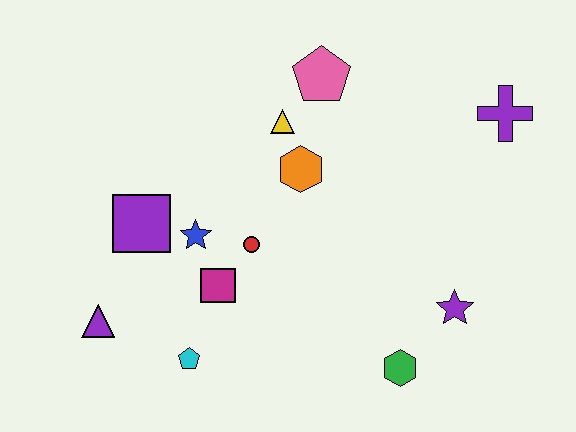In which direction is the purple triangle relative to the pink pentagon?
The purple triangle is below the pink pentagon.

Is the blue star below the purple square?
Yes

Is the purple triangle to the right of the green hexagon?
No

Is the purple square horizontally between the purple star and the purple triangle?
Yes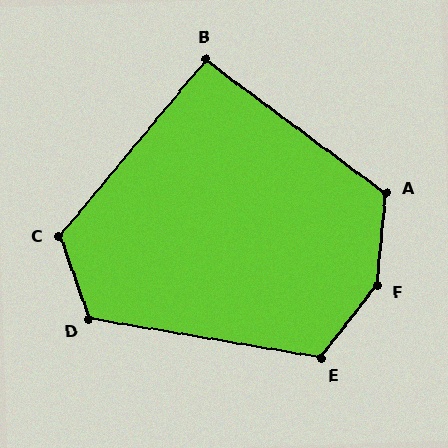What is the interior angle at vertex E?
Approximately 118 degrees (obtuse).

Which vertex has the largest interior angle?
F, at approximately 148 degrees.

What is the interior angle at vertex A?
Approximately 121 degrees (obtuse).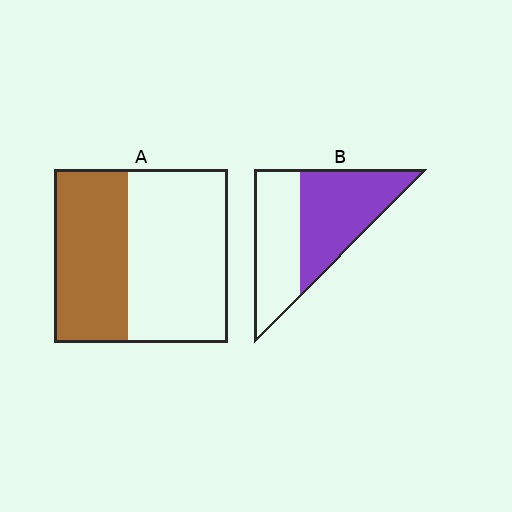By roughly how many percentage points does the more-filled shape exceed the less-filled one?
By roughly 10 percentage points (B over A).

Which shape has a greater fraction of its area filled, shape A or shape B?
Shape B.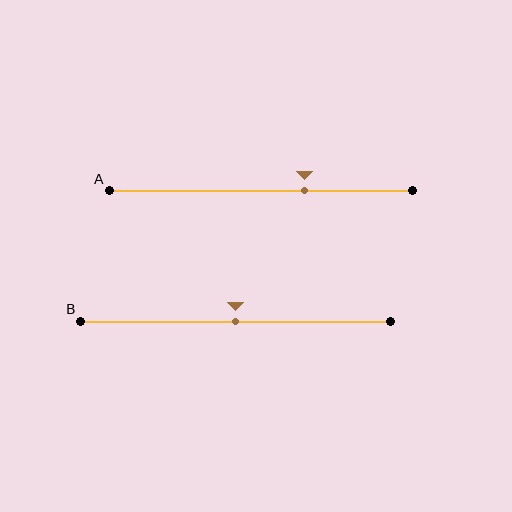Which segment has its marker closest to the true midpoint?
Segment B has its marker closest to the true midpoint.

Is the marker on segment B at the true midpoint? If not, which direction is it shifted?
Yes, the marker on segment B is at the true midpoint.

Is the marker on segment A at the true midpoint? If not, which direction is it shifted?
No, the marker on segment A is shifted to the right by about 15% of the segment length.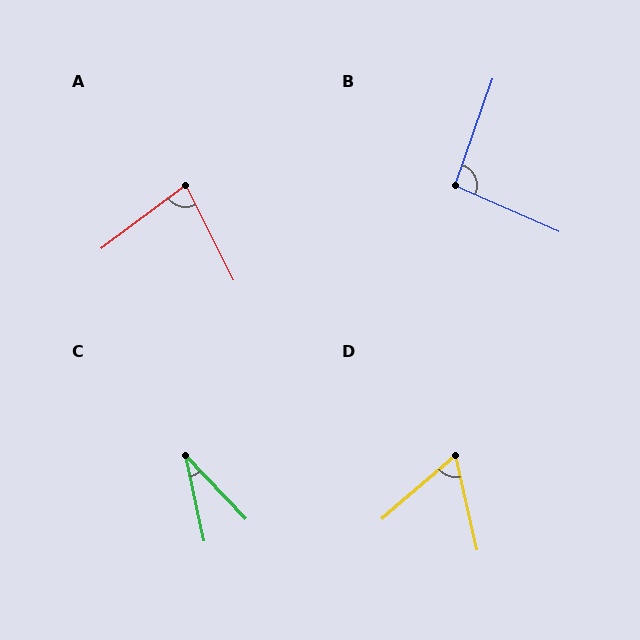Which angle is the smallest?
C, at approximately 31 degrees.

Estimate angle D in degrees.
Approximately 62 degrees.